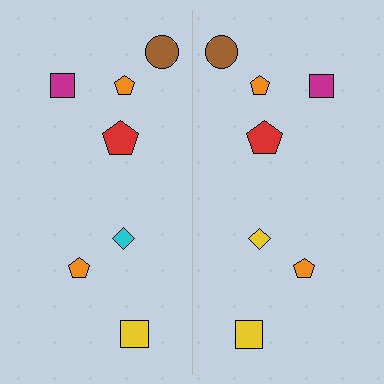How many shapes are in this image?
There are 14 shapes in this image.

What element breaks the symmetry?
The yellow diamond on the right side breaks the symmetry — its mirror counterpart is cyan.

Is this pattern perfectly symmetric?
No, the pattern is not perfectly symmetric. The yellow diamond on the right side breaks the symmetry — its mirror counterpart is cyan.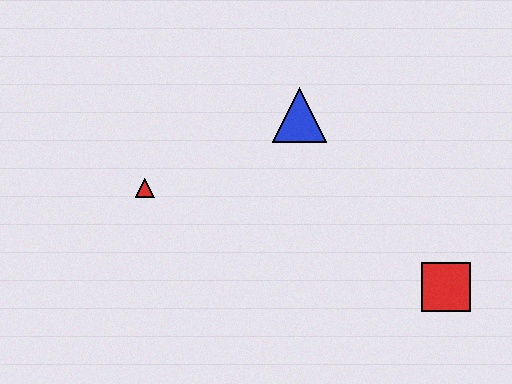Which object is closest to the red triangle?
The blue triangle is closest to the red triangle.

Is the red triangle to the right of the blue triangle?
No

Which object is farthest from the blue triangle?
The red square is farthest from the blue triangle.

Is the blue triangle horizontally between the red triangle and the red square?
Yes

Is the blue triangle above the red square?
Yes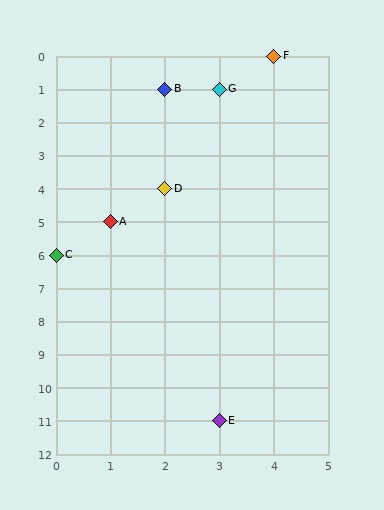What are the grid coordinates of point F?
Point F is at grid coordinates (4, 0).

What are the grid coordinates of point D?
Point D is at grid coordinates (2, 4).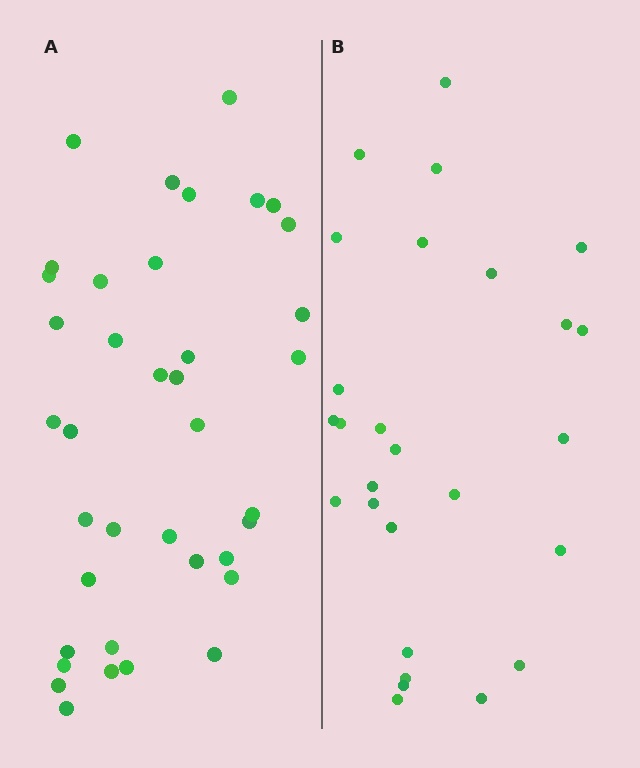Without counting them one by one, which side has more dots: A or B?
Region A (the left region) has more dots.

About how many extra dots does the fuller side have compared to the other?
Region A has roughly 12 or so more dots than region B.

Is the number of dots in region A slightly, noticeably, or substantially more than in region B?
Region A has noticeably more, but not dramatically so. The ratio is roughly 1.4 to 1.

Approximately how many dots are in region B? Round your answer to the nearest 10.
About 30 dots. (The exact count is 27, which rounds to 30.)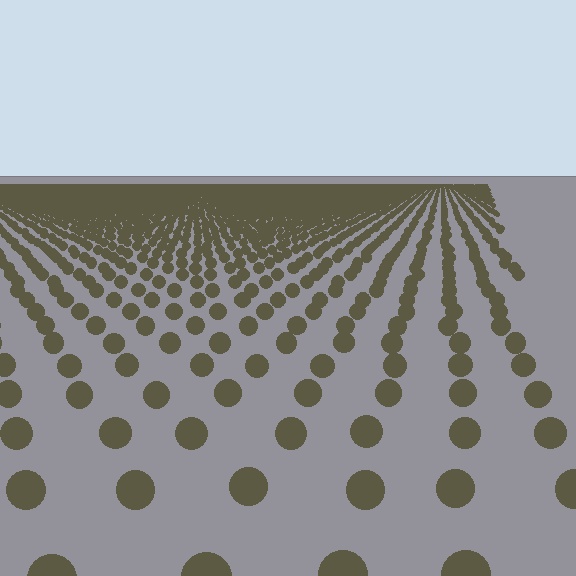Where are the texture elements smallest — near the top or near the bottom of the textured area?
Near the top.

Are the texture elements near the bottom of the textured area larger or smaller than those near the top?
Larger. Near the bottom, elements are closer to the viewer and appear at a bigger on-screen size.